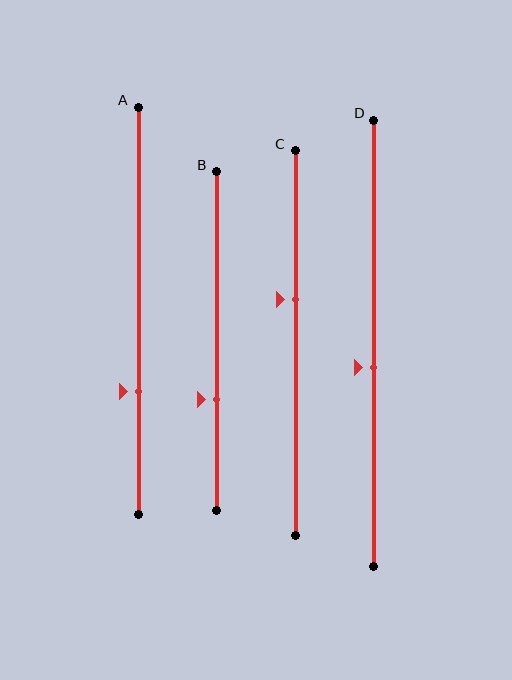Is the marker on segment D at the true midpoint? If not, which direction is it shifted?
No, the marker on segment D is shifted downward by about 5% of the segment length.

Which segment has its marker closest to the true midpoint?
Segment D has its marker closest to the true midpoint.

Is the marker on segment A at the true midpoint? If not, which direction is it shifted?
No, the marker on segment A is shifted downward by about 20% of the segment length.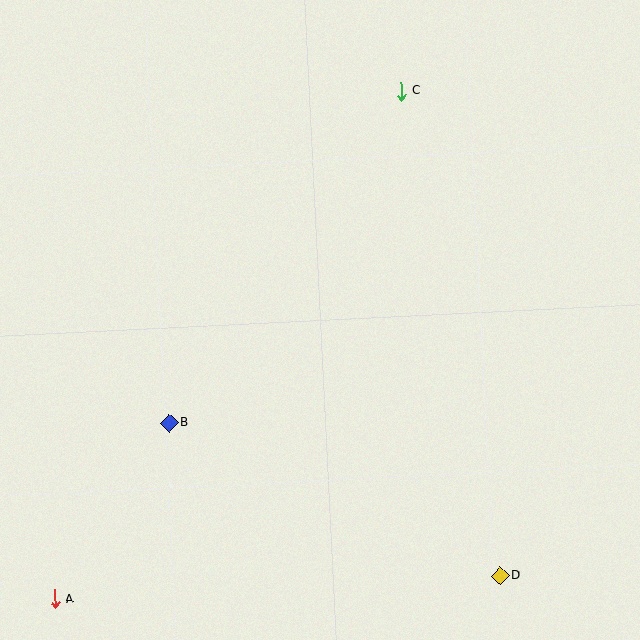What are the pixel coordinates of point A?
Point A is at (55, 599).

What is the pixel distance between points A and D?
The distance between A and D is 446 pixels.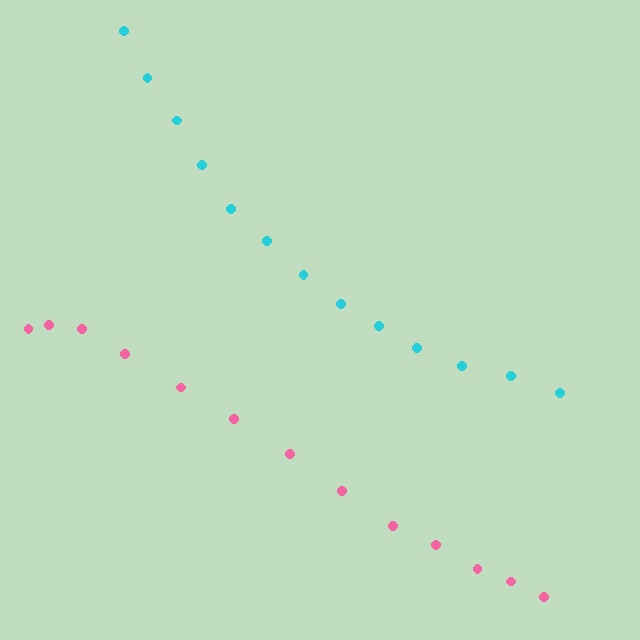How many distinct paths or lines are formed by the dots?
There are 2 distinct paths.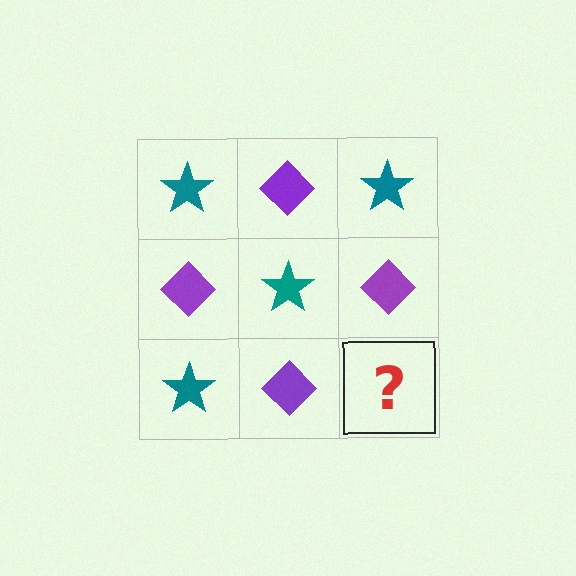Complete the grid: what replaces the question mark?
The question mark should be replaced with a teal star.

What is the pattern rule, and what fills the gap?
The rule is that it alternates teal star and purple diamond in a checkerboard pattern. The gap should be filled with a teal star.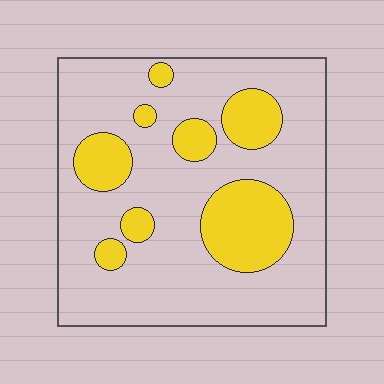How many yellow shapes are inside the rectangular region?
8.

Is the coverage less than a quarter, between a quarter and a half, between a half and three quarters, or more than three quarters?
Less than a quarter.